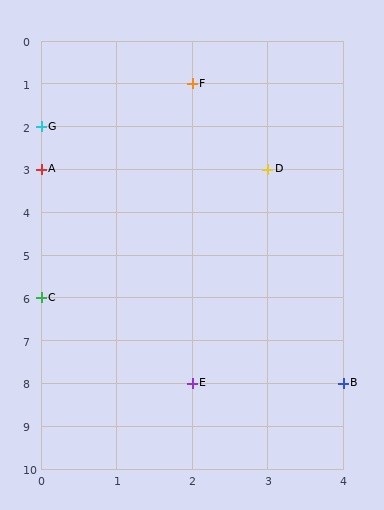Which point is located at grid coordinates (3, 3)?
Point D is at (3, 3).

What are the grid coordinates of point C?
Point C is at grid coordinates (0, 6).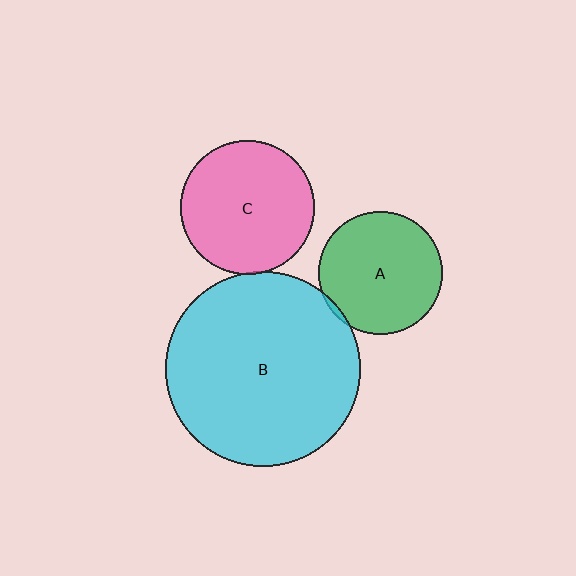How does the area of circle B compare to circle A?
Approximately 2.5 times.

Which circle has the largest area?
Circle B (cyan).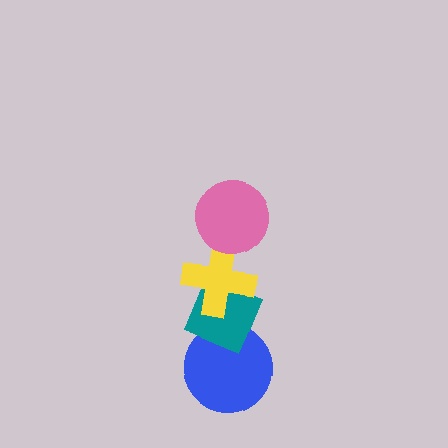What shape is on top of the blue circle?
The teal diamond is on top of the blue circle.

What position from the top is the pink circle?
The pink circle is 1st from the top.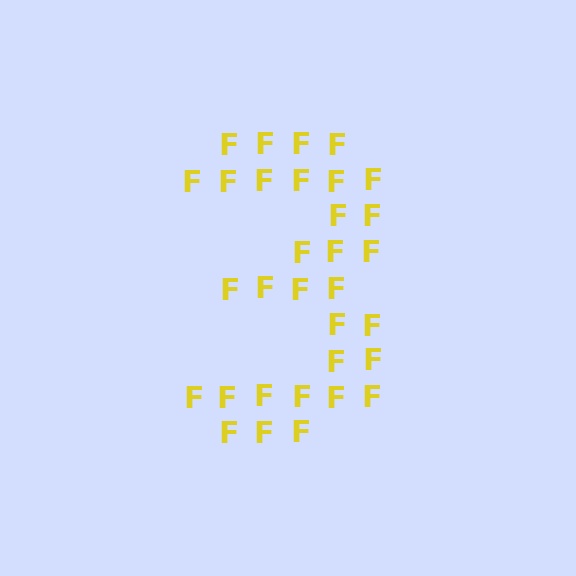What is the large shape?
The large shape is the digit 3.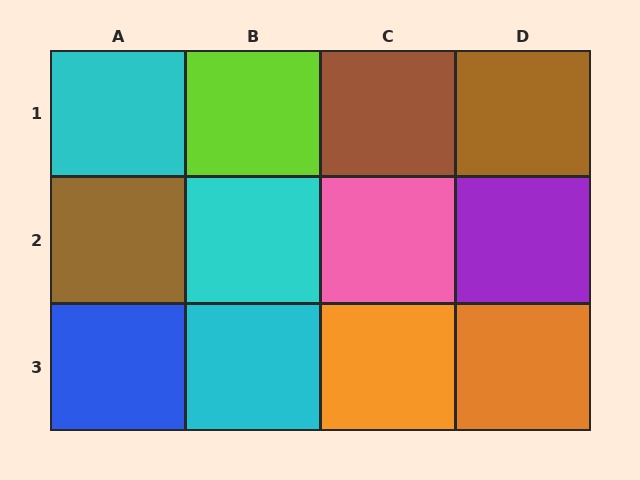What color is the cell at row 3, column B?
Cyan.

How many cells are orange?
2 cells are orange.